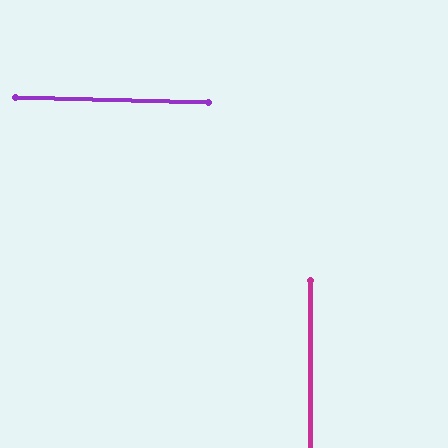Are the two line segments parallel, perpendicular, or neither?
Perpendicular — they meet at approximately 88°.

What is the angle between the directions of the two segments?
Approximately 88 degrees.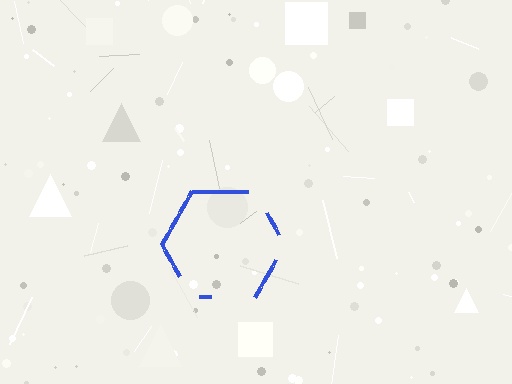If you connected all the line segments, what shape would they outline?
They would outline a hexagon.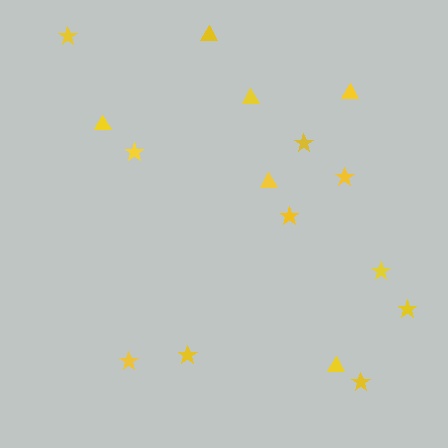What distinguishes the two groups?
There are 2 groups: one group of triangles (6) and one group of stars (10).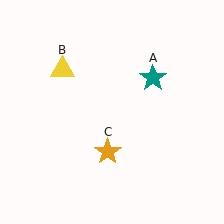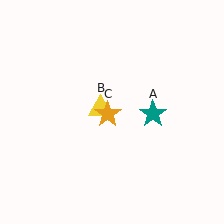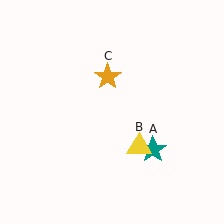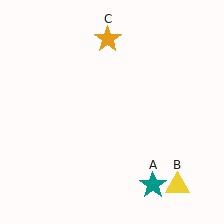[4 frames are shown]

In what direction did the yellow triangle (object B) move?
The yellow triangle (object B) moved down and to the right.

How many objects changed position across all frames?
3 objects changed position: teal star (object A), yellow triangle (object B), orange star (object C).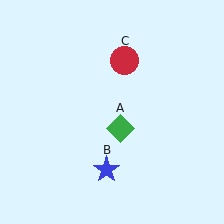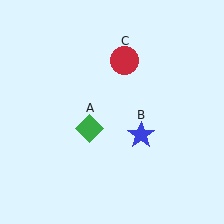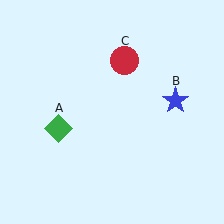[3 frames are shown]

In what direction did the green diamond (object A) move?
The green diamond (object A) moved left.